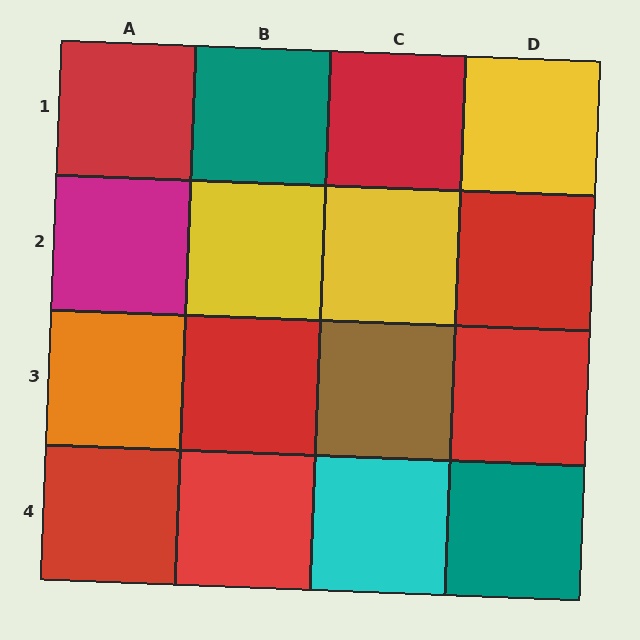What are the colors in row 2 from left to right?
Magenta, yellow, yellow, red.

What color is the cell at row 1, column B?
Teal.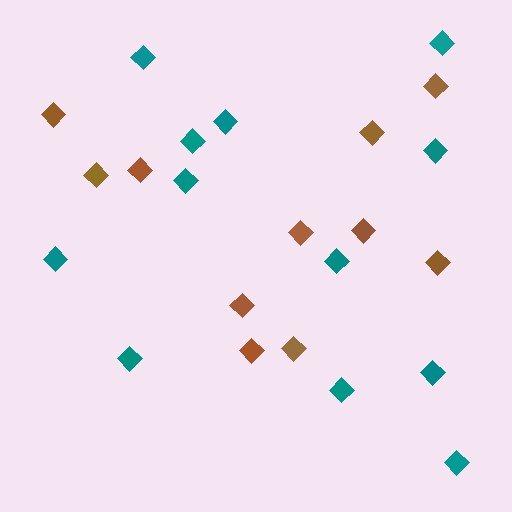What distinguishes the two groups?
There are 2 groups: one group of brown diamonds (11) and one group of teal diamonds (12).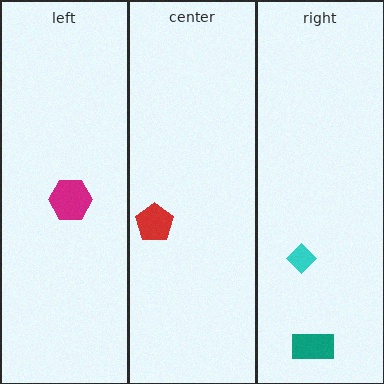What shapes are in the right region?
The cyan diamond, the teal rectangle.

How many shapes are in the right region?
2.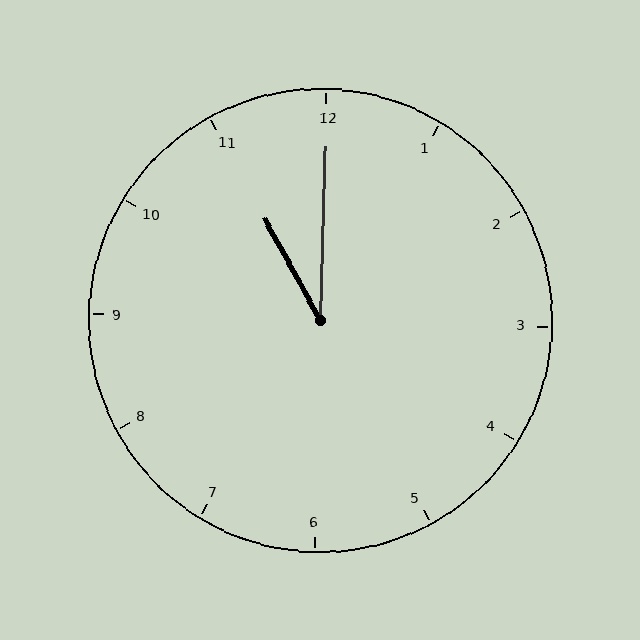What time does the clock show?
11:00.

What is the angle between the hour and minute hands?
Approximately 30 degrees.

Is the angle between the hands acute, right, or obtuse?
It is acute.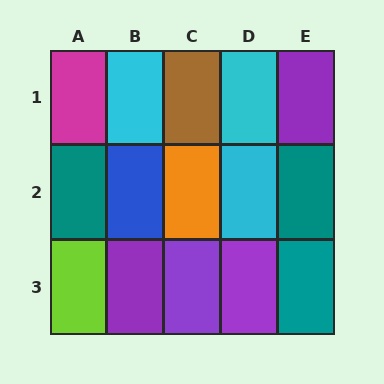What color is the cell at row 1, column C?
Brown.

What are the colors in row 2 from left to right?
Teal, blue, orange, cyan, teal.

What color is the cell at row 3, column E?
Teal.